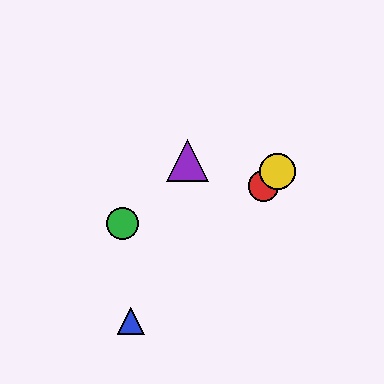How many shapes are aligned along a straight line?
3 shapes (the red circle, the blue triangle, the yellow circle) are aligned along a straight line.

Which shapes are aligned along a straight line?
The red circle, the blue triangle, the yellow circle are aligned along a straight line.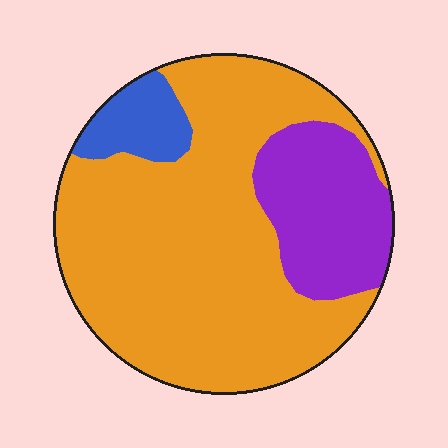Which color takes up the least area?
Blue, at roughly 10%.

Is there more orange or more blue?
Orange.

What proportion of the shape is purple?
Purple covers around 20% of the shape.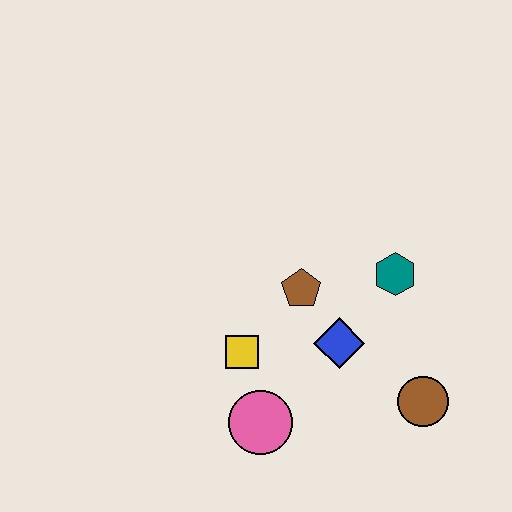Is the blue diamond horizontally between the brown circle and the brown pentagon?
Yes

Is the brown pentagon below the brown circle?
No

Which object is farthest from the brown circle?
The yellow square is farthest from the brown circle.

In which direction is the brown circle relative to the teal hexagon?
The brown circle is below the teal hexagon.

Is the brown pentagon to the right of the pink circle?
Yes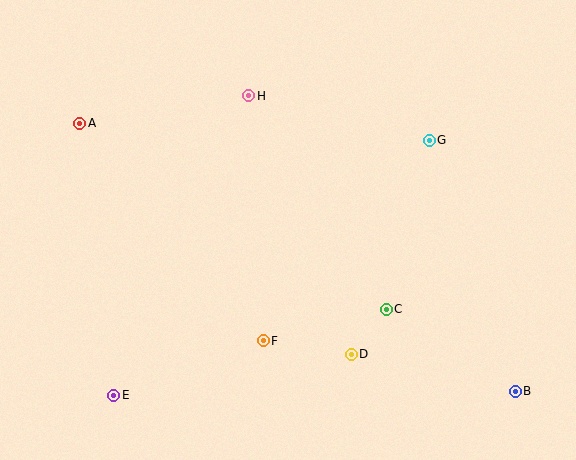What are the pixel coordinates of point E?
Point E is at (114, 395).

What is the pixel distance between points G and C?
The distance between G and C is 174 pixels.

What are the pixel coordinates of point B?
Point B is at (515, 392).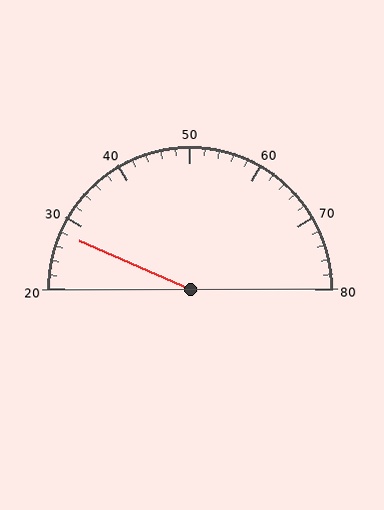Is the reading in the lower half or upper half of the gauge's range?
The reading is in the lower half of the range (20 to 80).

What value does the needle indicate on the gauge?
The needle indicates approximately 28.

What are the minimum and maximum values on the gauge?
The gauge ranges from 20 to 80.